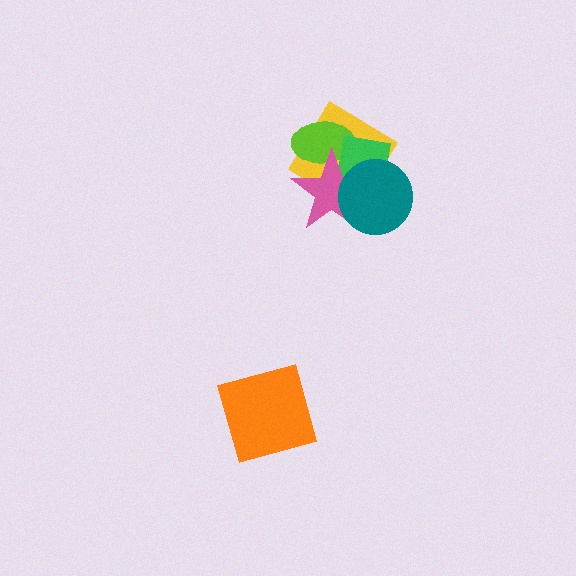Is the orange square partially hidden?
No, no other shape covers it.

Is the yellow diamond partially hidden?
Yes, it is partially covered by another shape.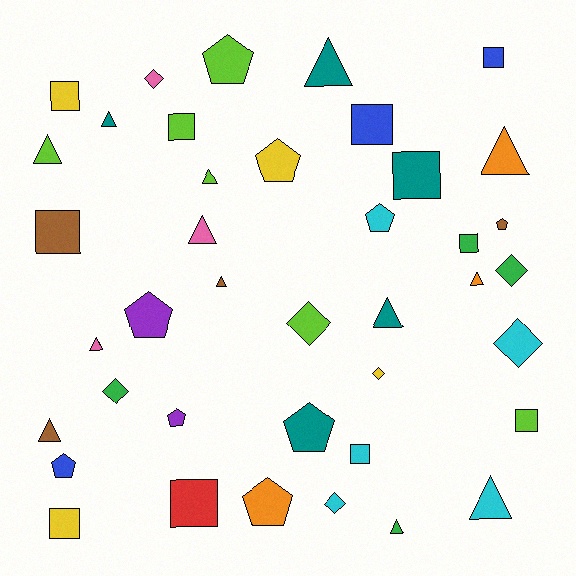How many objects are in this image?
There are 40 objects.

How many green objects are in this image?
There are 4 green objects.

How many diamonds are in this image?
There are 7 diamonds.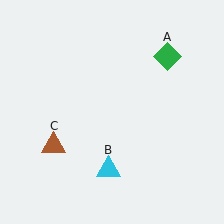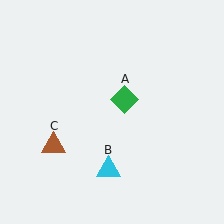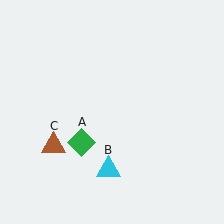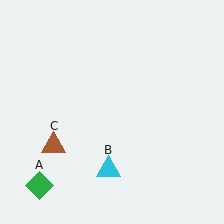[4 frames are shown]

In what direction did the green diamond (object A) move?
The green diamond (object A) moved down and to the left.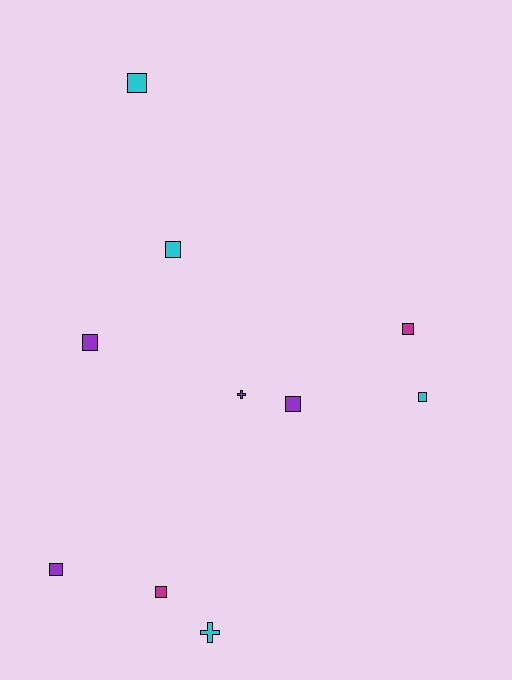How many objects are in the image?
There are 10 objects.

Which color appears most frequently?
Cyan, with 4 objects.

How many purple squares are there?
There are 3 purple squares.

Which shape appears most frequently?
Square, with 8 objects.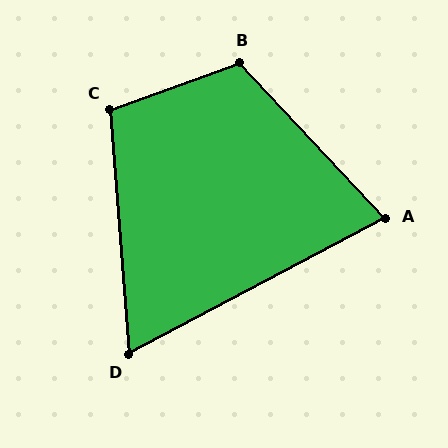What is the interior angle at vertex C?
Approximately 105 degrees (obtuse).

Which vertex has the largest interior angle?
B, at approximately 114 degrees.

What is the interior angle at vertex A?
Approximately 75 degrees (acute).